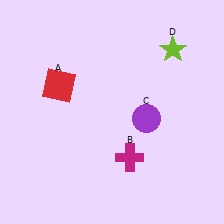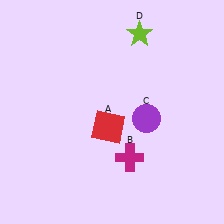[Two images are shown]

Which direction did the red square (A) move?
The red square (A) moved right.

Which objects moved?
The objects that moved are: the red square (A), the lime star (D).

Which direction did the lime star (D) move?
The lime star (D) moved left.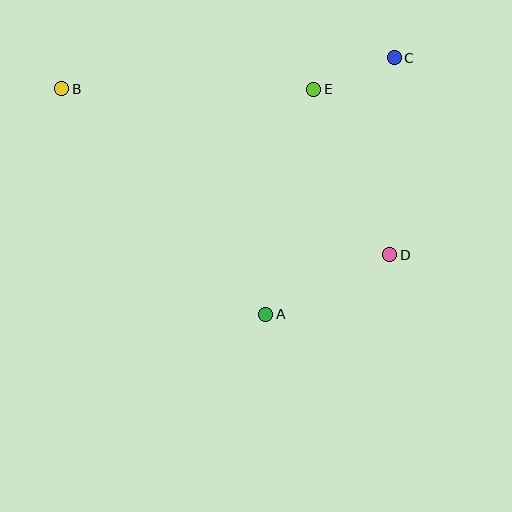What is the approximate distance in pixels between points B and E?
The distance between B and E is approximately 252 pixels.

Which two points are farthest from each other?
Points B and D are farthest from each other.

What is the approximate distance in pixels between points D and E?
The distance between D and E is approximately 182 pixels.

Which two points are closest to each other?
Points C and E are closest to each other.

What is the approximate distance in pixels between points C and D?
The distance between C and D is approximately 197 pixels.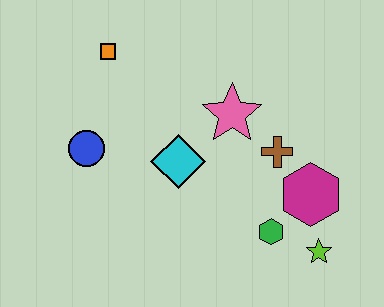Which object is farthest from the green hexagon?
The orange square is farthest from the green hexagon.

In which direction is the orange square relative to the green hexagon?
The orange square is above the green hexagon.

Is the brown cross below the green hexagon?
No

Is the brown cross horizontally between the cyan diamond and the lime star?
Yes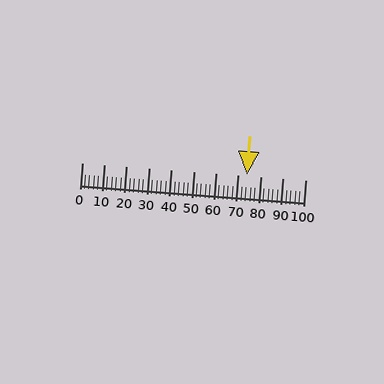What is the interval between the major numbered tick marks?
The major tick marks are spaced 10 units apart.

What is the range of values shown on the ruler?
The ruler shows values from 0 to 100.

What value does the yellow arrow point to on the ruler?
The yellow arrow points to approximately 74.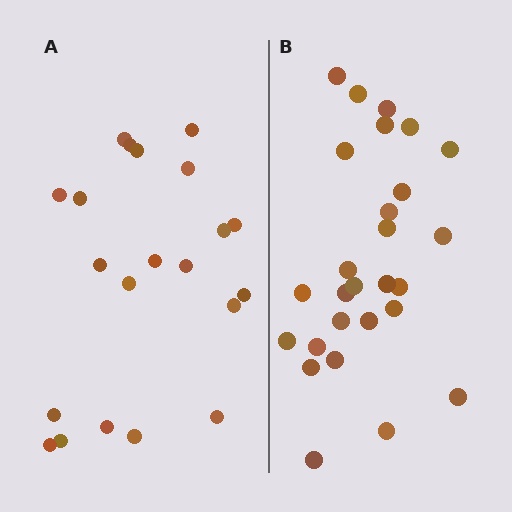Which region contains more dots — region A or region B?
Region B (the right region) has more dots.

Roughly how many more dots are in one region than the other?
Region B has about 6 more dots than region A.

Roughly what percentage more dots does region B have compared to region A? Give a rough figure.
About 30% more.